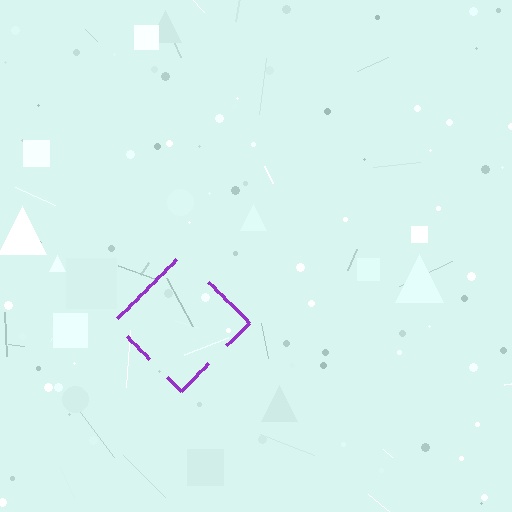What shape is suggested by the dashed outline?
The dashed outline suggests a diamond.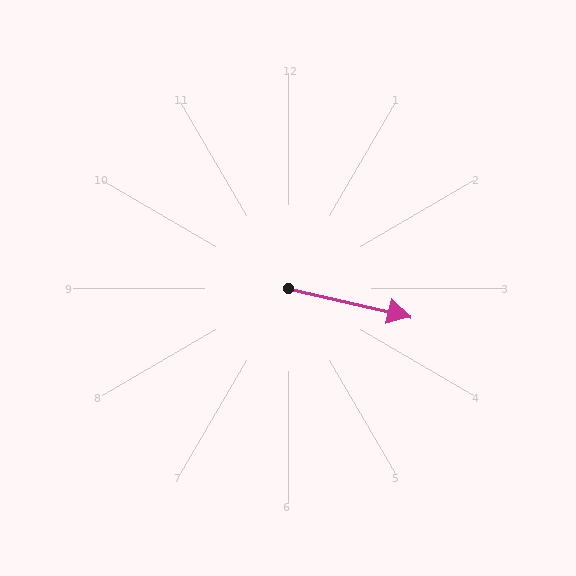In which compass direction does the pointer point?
East.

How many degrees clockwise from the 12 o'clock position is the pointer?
Approximately 103 degrees.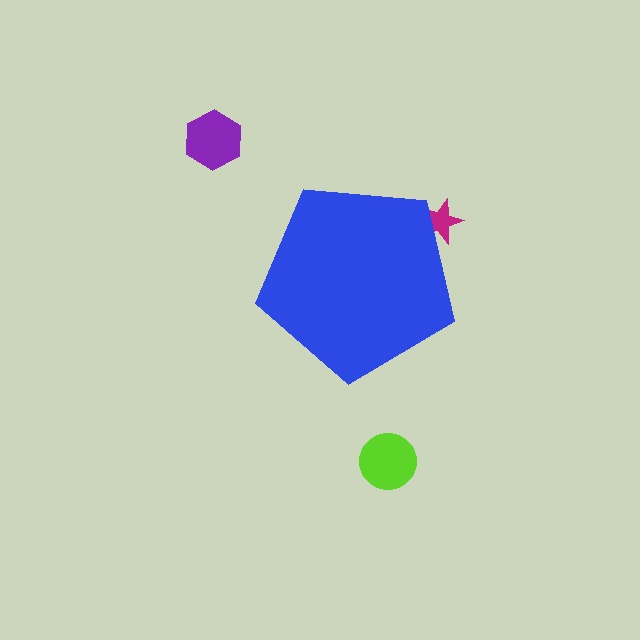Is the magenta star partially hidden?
Yes, the magenta star is partially hidden behind the blue pentagon.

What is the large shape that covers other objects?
A blue pentagon.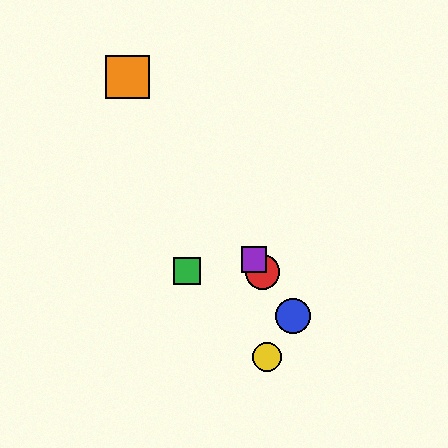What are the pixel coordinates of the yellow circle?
The yellow circle is at (267, 357).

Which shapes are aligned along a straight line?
The red circle, the blue circle, the purple square, the orange square are aligned along a straight line.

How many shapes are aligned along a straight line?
4 shapes (the red circle, the blue circle, the purple square, the orange square) are aligned along a straight line.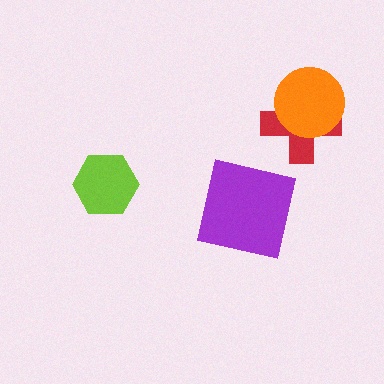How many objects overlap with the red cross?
1 object overlaps with the red cross.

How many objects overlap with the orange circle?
1 object overlaps with the orange circle.